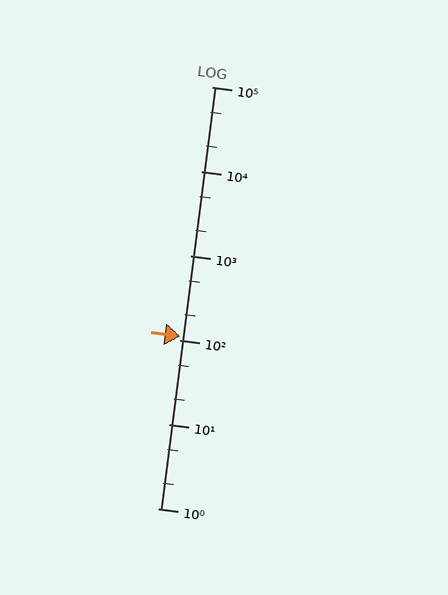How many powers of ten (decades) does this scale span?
The scale spans 5 decades, from 1 to 100000.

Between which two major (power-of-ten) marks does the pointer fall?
The pointer is between 100 and 1000.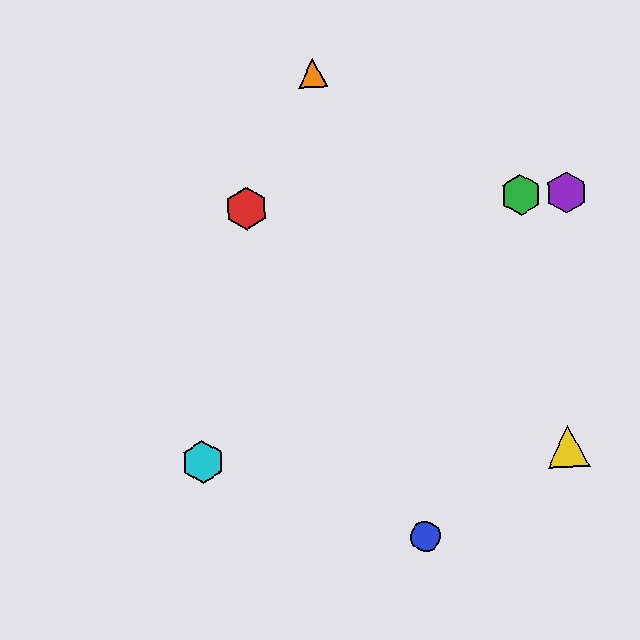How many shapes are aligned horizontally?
3 shapes (the red hexagon, the green hexagon, the purple hexagon) are aligned horizontally.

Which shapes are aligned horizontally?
The red hexagon, the green hexagon, the purple hexagon are aligned horizontally.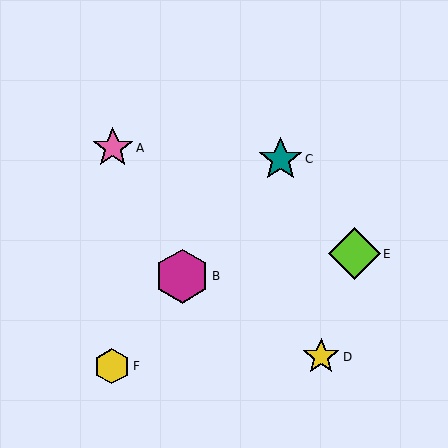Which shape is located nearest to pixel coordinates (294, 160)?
The teal star (labeled C) at (280, 159) is nearest to that location.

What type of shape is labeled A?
Shape A is a pink star.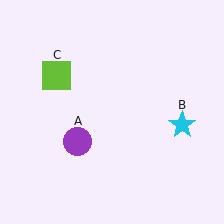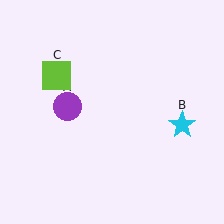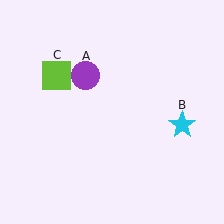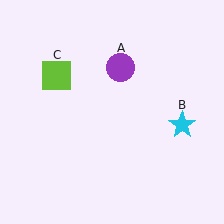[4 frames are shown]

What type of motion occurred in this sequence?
The purple circle (object A) rotated clockwise around the center of the scene.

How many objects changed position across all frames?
1 object changed position: purple circle (object A).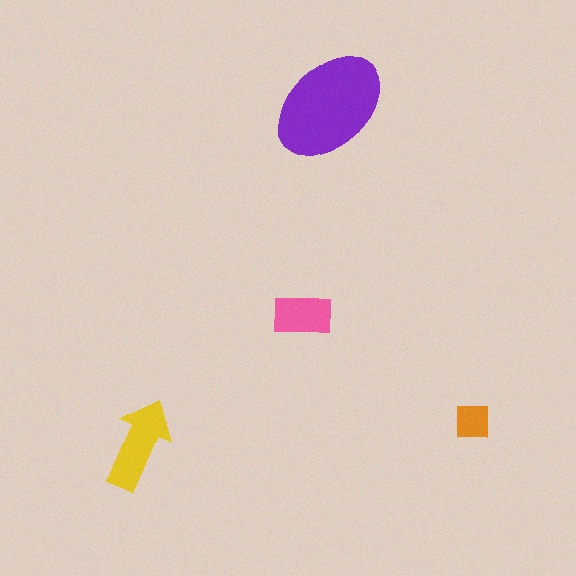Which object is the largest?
The purple ellipse.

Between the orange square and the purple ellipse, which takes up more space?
The purple ellipse.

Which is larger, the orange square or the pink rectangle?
The pink rectangle.